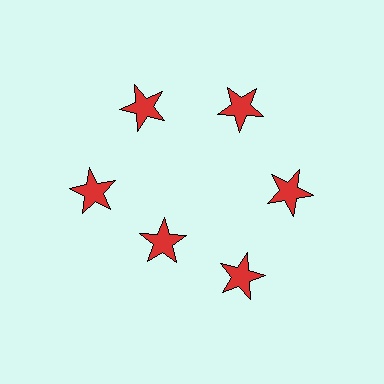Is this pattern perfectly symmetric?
No. The 6 red stars are arranged in a ring, but one element near the 7 o'clock position is pulled inward toward the center, breaking the 6-fold rotational symmetry.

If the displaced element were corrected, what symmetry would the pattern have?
It would have 6-fold rotational symmetry — the pattern would map onto itself every 60 degrees.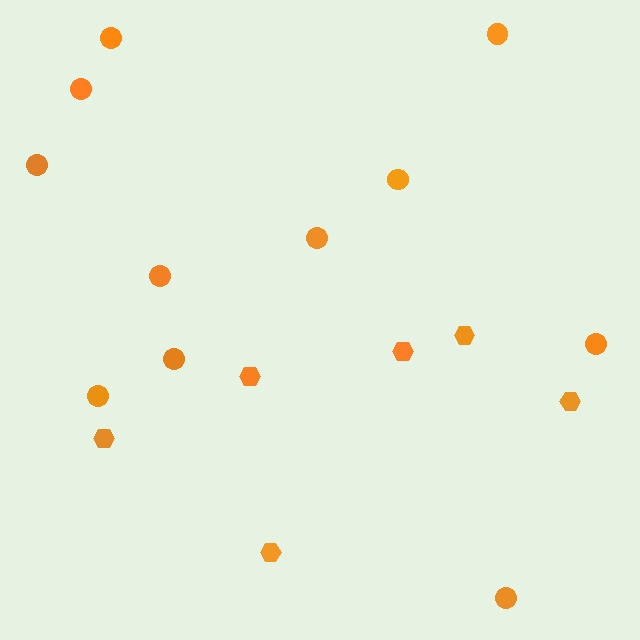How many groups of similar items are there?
There are 2 groups: one group of hexagons (6) and one group of circles (11).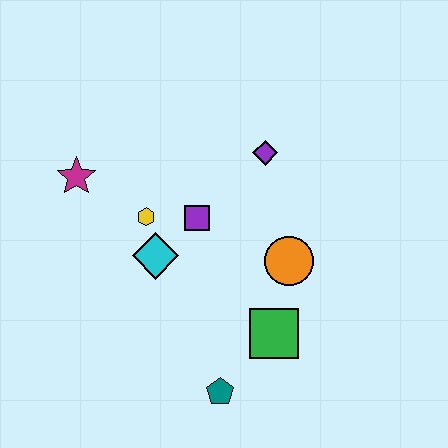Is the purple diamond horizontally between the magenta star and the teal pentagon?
No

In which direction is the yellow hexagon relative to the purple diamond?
The yellow hexagon is to the left of the purple diamond.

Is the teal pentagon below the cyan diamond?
Yes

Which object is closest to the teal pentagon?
The green square is closest to the teal pentagon.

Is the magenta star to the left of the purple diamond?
Yes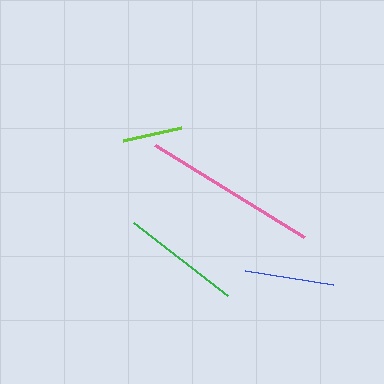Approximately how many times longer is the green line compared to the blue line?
The green line is approximately 1.4 times the length of the blue line.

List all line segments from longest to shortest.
From longest to shortest: pink, green, blue, lime.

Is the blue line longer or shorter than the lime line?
The blue line is longer than the lime line.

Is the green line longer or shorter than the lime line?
The green line is longer than the lime line.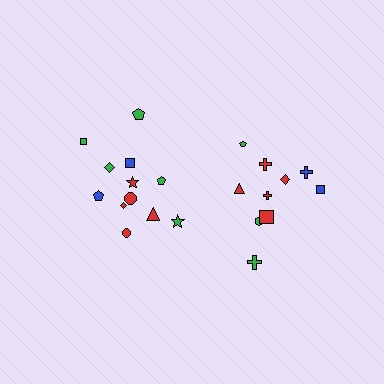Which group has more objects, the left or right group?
The left group.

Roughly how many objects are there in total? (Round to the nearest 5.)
Roughly 20 objects in total.